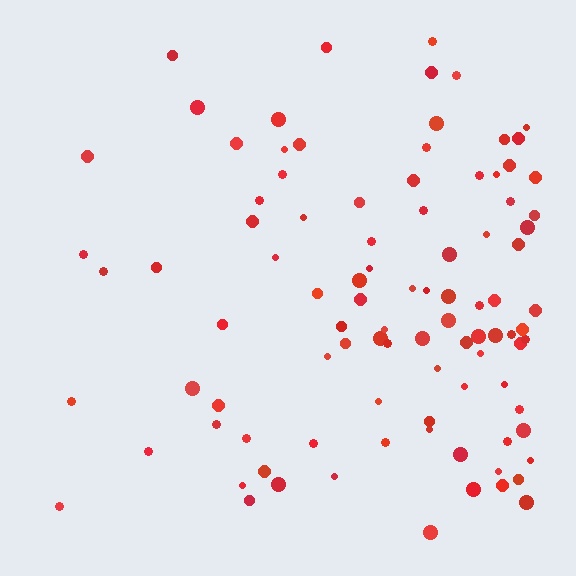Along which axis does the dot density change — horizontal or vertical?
Horizontal.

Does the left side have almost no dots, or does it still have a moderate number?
Still a moderate number, just noticeably fewer than the right.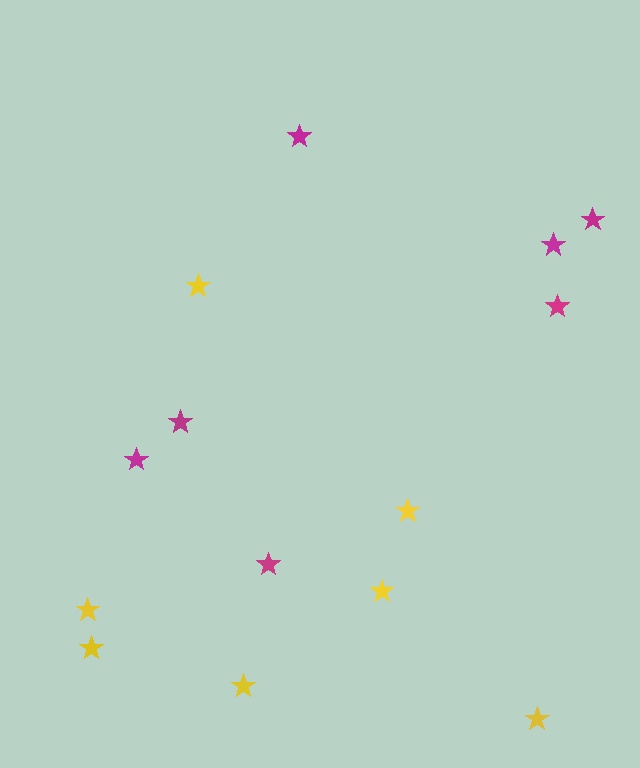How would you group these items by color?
There are 2 groups: one group of yellow stars (7) and one group of magenta stars (7).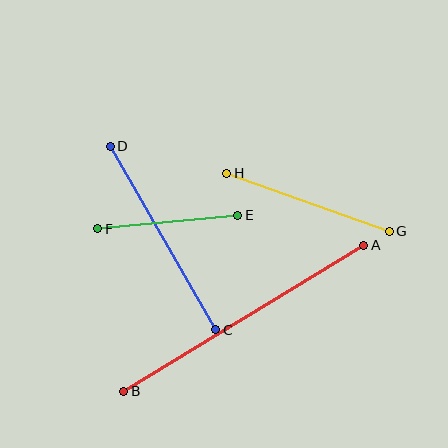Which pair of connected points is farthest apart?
Points A and B are farthest apart.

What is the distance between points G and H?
The distance is approximately 173 pixels.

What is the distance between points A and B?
The distance is approximately 281 pixels.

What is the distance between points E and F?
The distance is approximately 141 pixels.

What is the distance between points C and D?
The distance is approximately 211 pixels.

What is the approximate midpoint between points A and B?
The midpoint is at approximately (244, 318) pixels.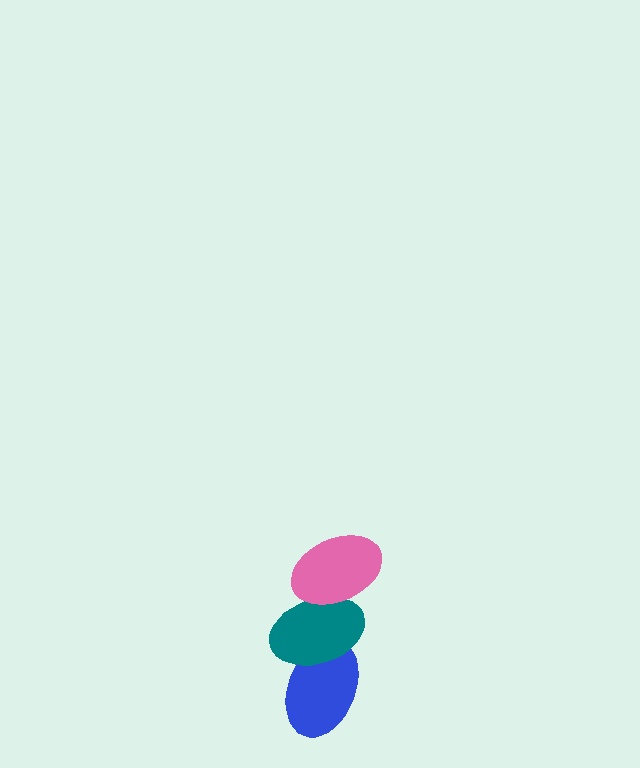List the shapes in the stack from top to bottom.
From top to bottom: the pink ellipse, the teal ellipse, the blue ellipse.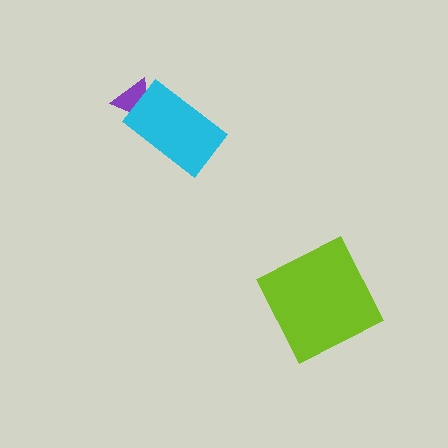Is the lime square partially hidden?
No, no other shape covers it.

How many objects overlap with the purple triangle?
1 object overlaps with the purple triangle.